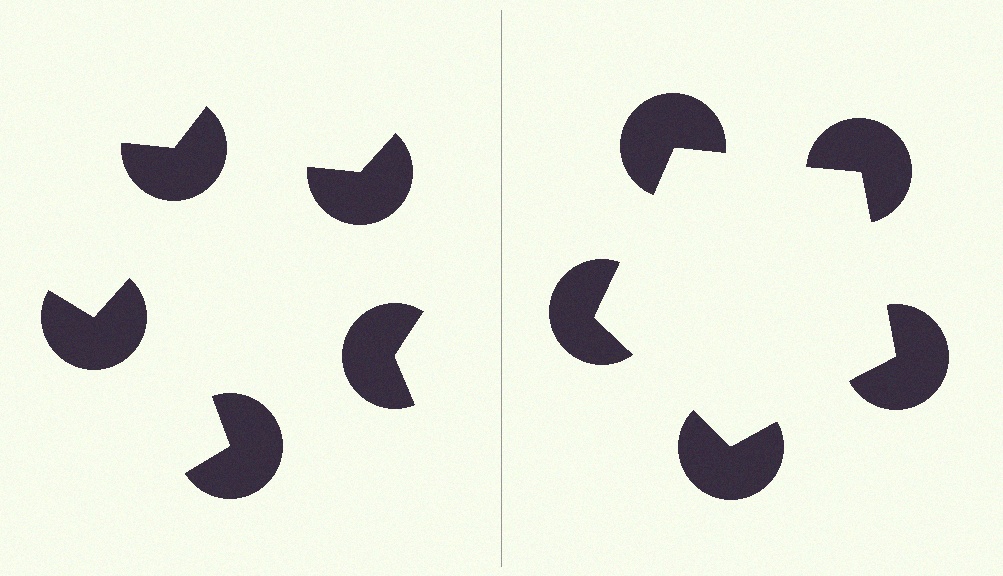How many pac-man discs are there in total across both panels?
10 — 5 on each side.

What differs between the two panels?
The pac-man discs are positioned identically on both sides; only the wedge orientations differ. On the right they align to a pentagon; on the left they are misaligned.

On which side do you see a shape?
An illusory pentagon appears on the right side. On the left side the wedge cuts are rotated, so no coherent shape forms.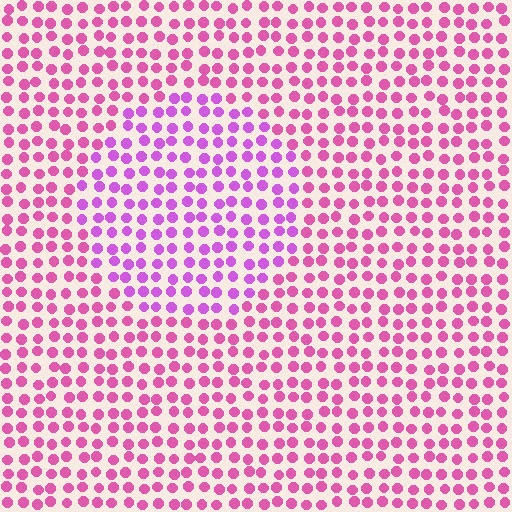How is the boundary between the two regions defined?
The boundary is defined purely by a slight shift in hue (about 30 degrees). Spacing, size, and orientation are identical on both sides.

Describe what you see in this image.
The image is filled with small pink elements in a uniform arrangement. A circle-shaped region is visible where the elements are tinted to a slightly different hue, forming a subtle color boundary.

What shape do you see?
I see a circle.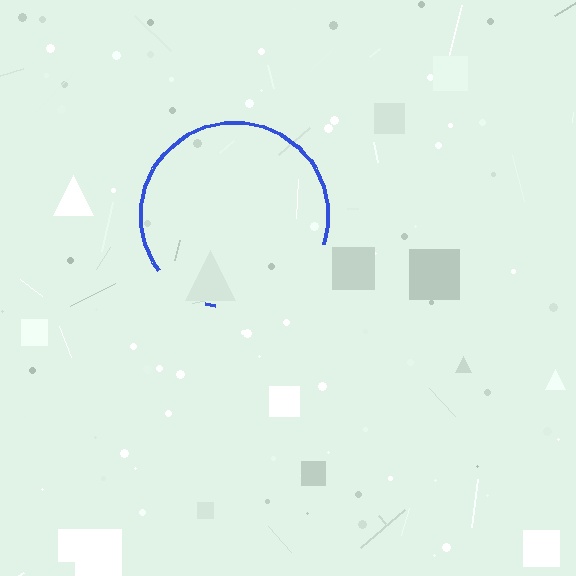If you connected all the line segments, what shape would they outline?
They would outline a circle.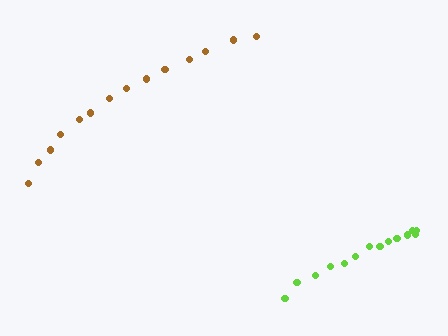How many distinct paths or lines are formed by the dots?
There are 2 distinct paths.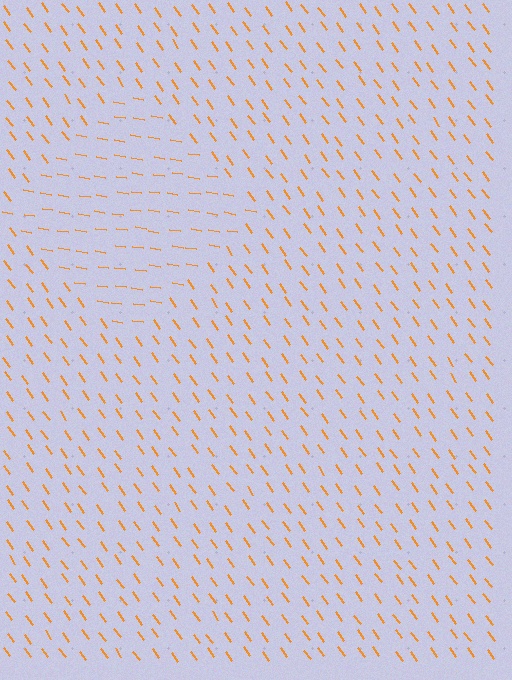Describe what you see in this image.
The image is filled with small orange line segments. A diamond region in the image has lines oriented differently from the surrounding lines, creating a visible texture boundary.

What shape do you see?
I see a diamond.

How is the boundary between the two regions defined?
The boundary is defined purely by a change in line orientation (approximately 45 degrees difference). All lines are the same color and thickness.